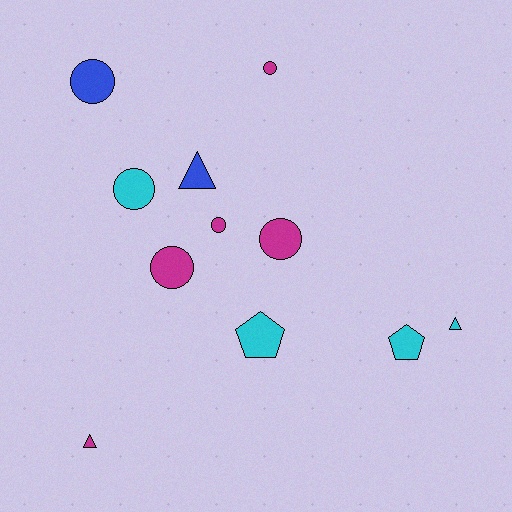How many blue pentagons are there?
There are no blue pentagons.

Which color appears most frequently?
Magenta, with 5 objects.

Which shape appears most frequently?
Circle, with 6 objects.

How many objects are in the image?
There are 11 objects.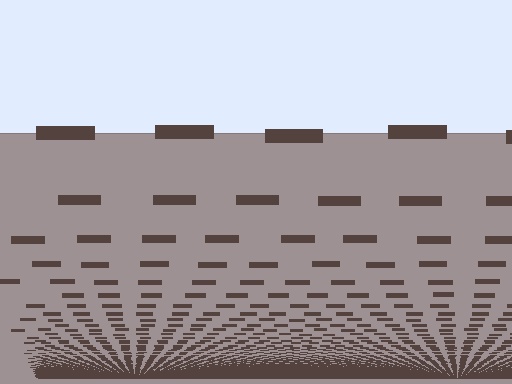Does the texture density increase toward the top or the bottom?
Density increases toward the bottom.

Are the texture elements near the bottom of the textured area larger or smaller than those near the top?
Smaller. The gradient is inverted — elements near the bottom are smaller and denser.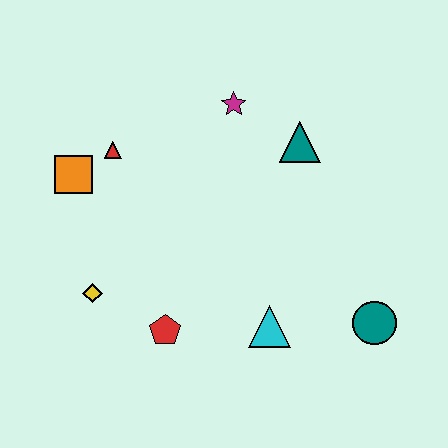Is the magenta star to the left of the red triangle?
No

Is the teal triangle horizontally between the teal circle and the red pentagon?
Yes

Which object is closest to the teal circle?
The cyan triangle is closest to the teal circle.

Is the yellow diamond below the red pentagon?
No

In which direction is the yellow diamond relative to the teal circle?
The yellow diamond is to the left of the teal circle.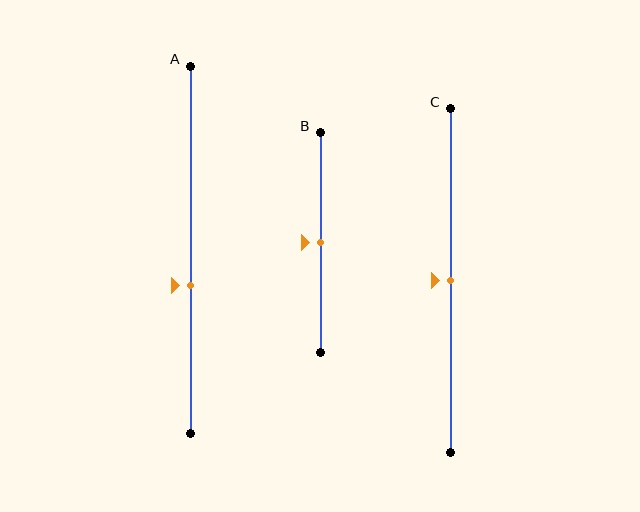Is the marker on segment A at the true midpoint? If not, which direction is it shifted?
No, the marker on segment A is shifted downward by about 10% of the segment length.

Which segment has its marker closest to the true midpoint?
Segment B has its marker closest to the true midpoint.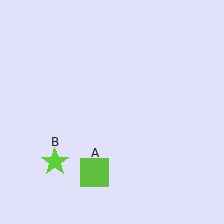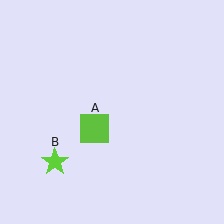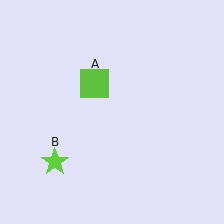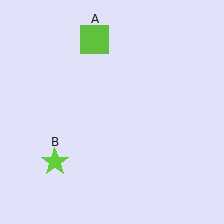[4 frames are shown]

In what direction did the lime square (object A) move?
The lime square (object A) moved up.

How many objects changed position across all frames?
1 object changed position: lime square (object A).